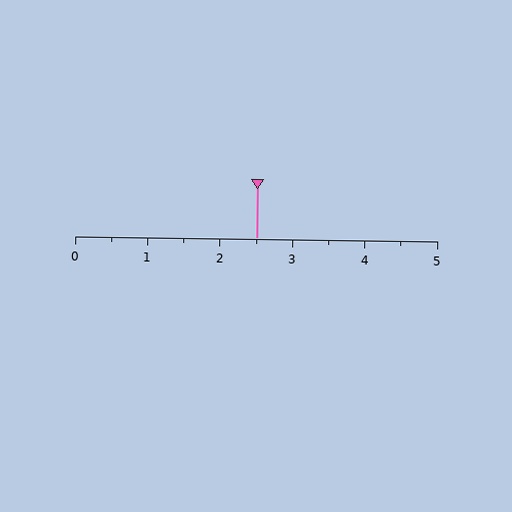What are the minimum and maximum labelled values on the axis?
The axis runs from 0 to 5.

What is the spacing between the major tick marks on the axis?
The major ticks are spaced 1 apart.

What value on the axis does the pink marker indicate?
The marker indicates approximately 2.5.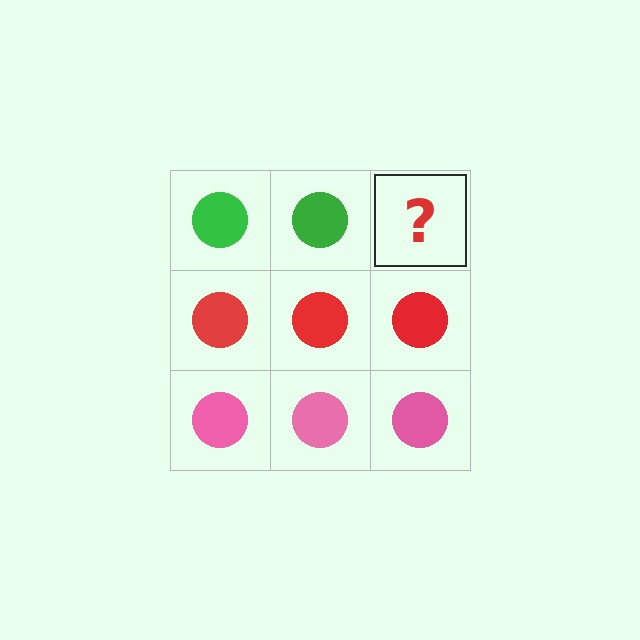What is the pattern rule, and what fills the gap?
The rule is that each row has a consistent color. The gap should be filled with a green circle.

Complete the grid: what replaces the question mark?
The question mark should be replaced with a green circle.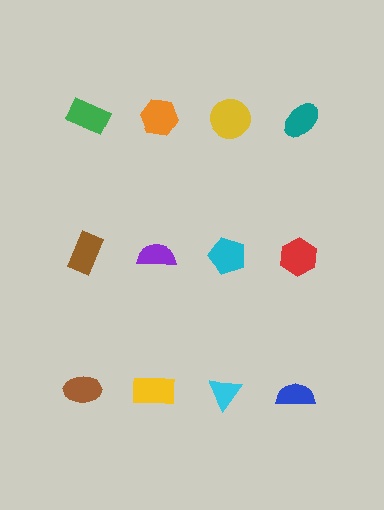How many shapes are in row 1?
4 shapes.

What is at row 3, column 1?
A brown ellipse.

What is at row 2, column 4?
A red hexagon.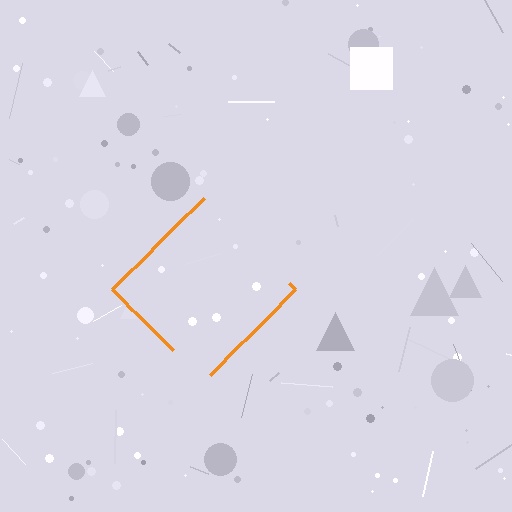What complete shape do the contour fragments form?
The contour fragments form a diamond.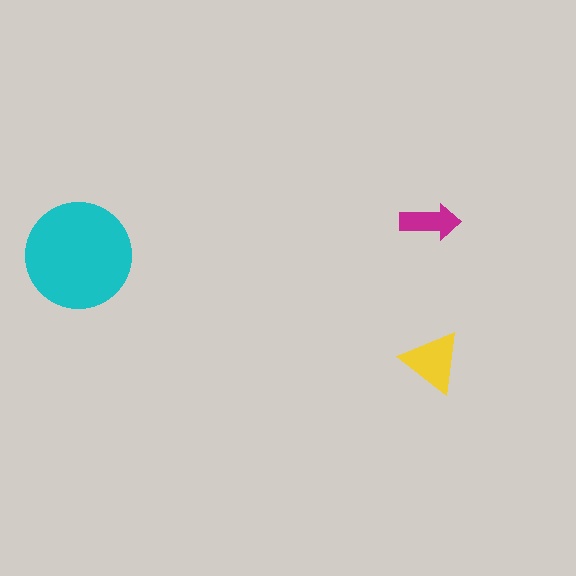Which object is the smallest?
The magenta arrow.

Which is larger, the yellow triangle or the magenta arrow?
The yellow triangle.